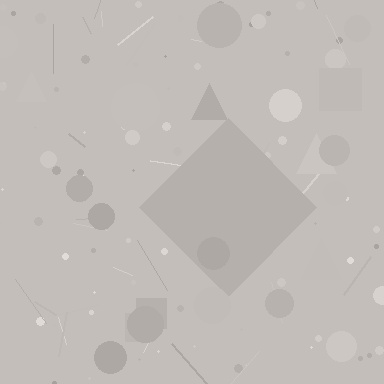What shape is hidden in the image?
A diamond is hidden in the image.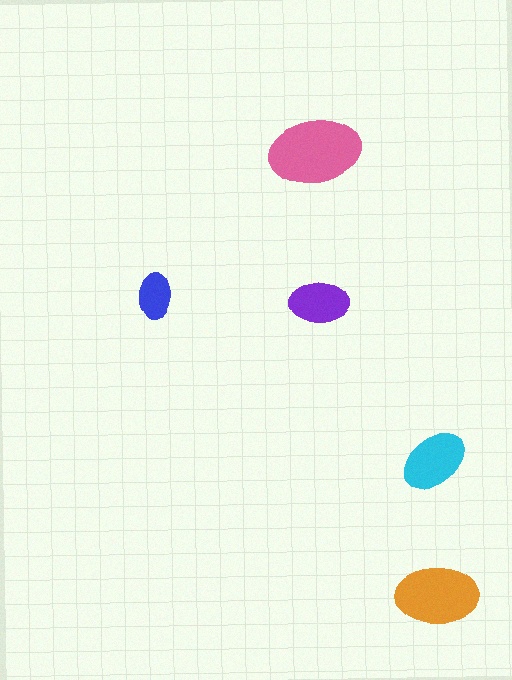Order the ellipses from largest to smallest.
the pink one, the orange one, the cyan one, the purple one, the blue one.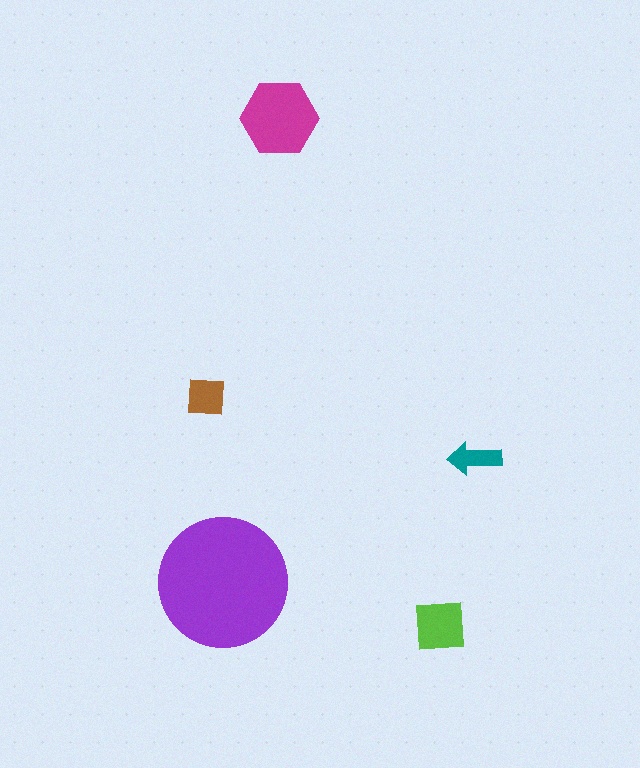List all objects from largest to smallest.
The purple circle, the magenta hexagon, the lime square, the brown square, the teal arrow.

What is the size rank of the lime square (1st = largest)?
3rd.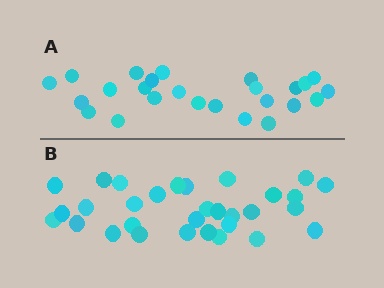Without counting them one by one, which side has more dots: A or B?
Region B (the bottom region) has more dots.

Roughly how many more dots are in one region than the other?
Region B has about 6 more dots than region A.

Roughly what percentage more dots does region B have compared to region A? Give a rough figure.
About 25% more.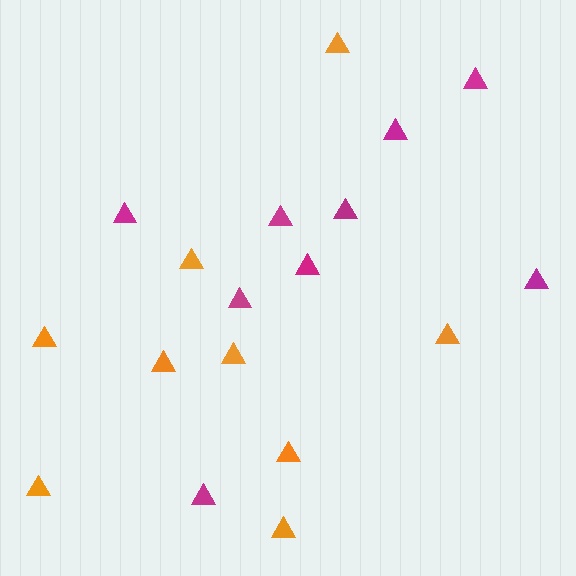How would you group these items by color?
There are 2 groups: one group of magenta triangles (9) and one group of orange triangles (9).